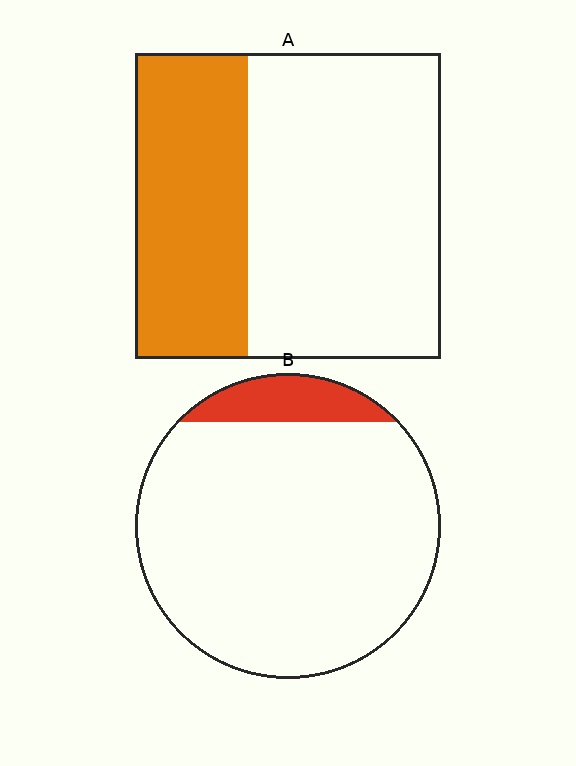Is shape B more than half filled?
No.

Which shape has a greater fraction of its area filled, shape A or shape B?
Shape A.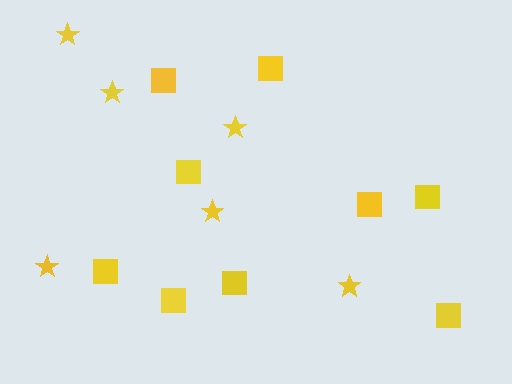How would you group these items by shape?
There are 2 groups: one group of squares (9) and one group of stars (6).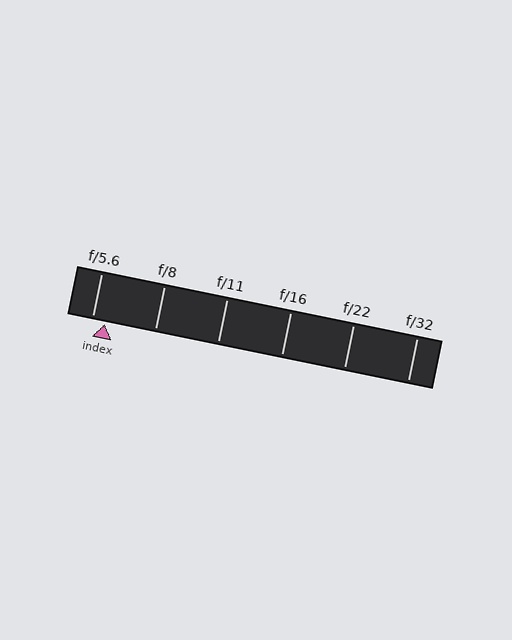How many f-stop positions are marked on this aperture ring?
There are 6 f-stop positions marked.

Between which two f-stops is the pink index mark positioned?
The index mark is between f/5.6 and f/8.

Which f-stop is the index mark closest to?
The index mark is closest to f/5.6.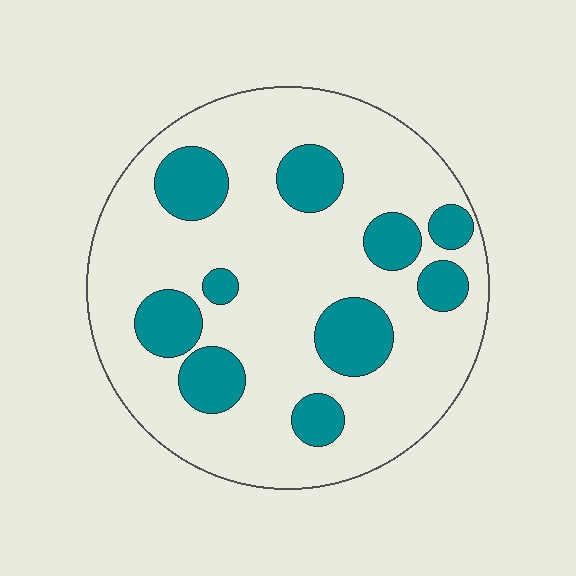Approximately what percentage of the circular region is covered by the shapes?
Approximately 25%.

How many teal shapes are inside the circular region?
10.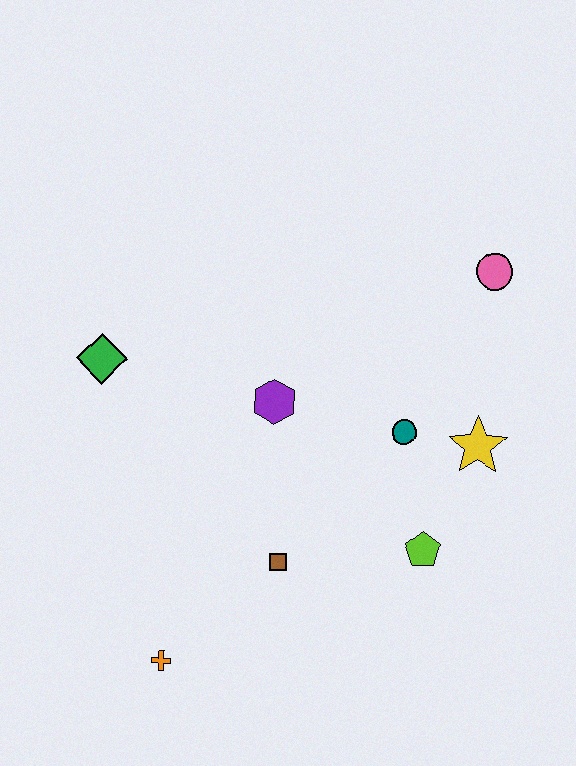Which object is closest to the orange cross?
The brown square is closest to the orange cross.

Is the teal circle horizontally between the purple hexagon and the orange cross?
No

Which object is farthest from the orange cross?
The pink circle is farthest from the orange cross.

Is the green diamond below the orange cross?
No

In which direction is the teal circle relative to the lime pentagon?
The teal circle is above the lime pentagon.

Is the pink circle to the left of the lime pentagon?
No